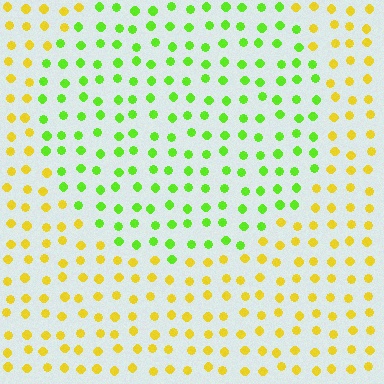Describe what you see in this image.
The image is filled with small yellow elements in a uniform arrangement. A circle-shaped region is visible where the elements are tinted to a slightly different hue, forming a subtle color boundary.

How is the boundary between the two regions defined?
The boundary is defined purely by a slight shift in hue (about 50 degrees). Spacing, size, and orientation are identical on both sides.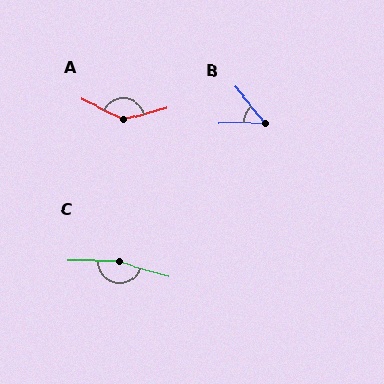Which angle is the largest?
C, at approximately 164 degrees.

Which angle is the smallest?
B, at approximately 51 degrees.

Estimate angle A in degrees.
Approximately 140 degrees.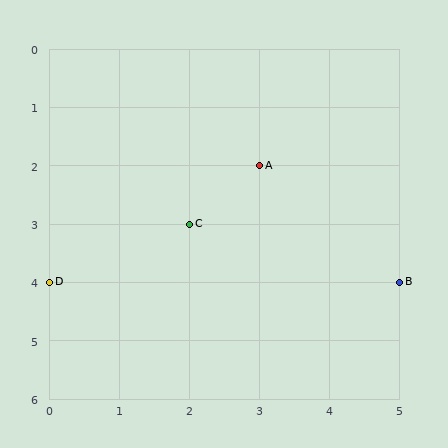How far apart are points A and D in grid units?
Points A and D are 3 columns and 2 rows apart (about 3.6 grid units diagonally).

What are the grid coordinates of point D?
Point D is at grid coordinates (0, 4).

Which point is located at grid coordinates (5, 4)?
Point B is at (5, 4).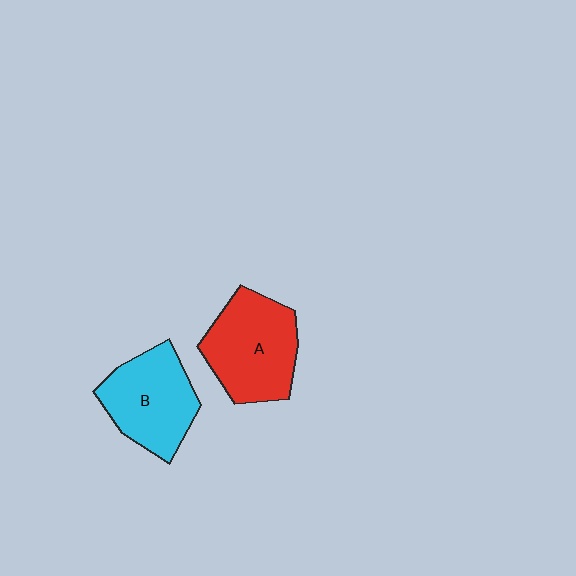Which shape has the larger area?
Shape A (red).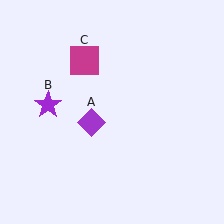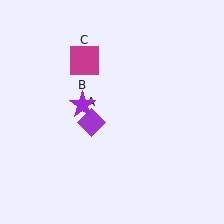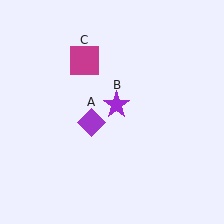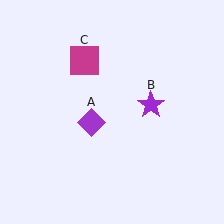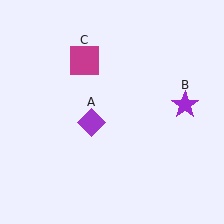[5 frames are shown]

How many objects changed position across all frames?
1 object changed position: purple star (object B).